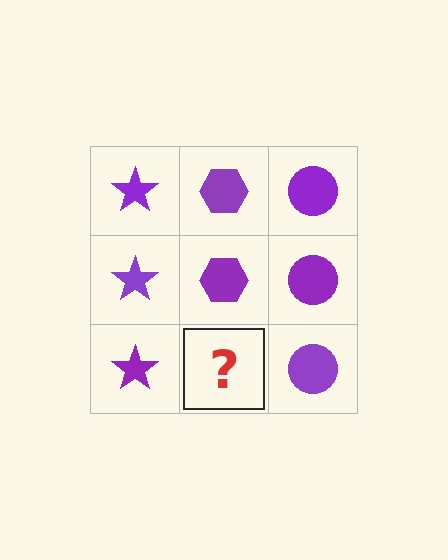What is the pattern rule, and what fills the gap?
The rule is that each column has a consistent shape. The gap should be filled with a purple hexagon.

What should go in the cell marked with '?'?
The missing cell should contain a purple hexagon.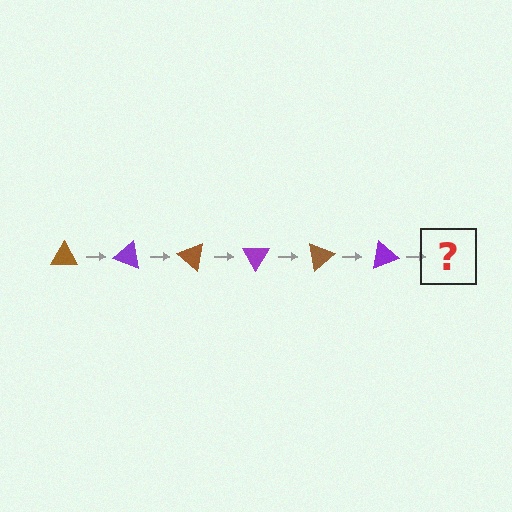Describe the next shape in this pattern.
It should be a brown triangle, rotated 120 degrees from the start.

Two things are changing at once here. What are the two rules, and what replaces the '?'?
The two rules are that it rotates 20 degrees each step and the color cycles through brown and purple. The '?' should be a brown triangle, rotated 120 degrees from the start.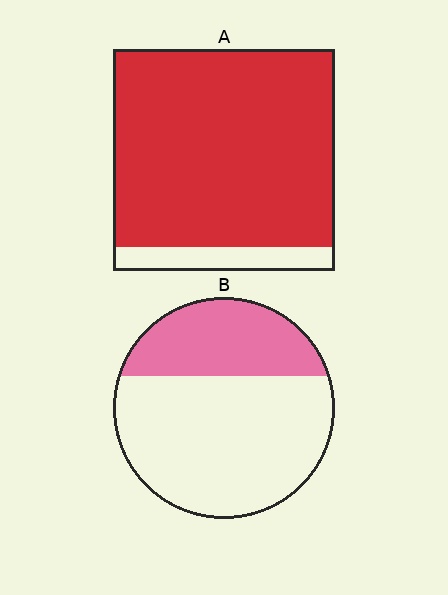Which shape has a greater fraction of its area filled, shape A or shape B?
Shape A.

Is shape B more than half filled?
No.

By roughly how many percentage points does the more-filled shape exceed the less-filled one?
By roughly 55 percentage points (A over B).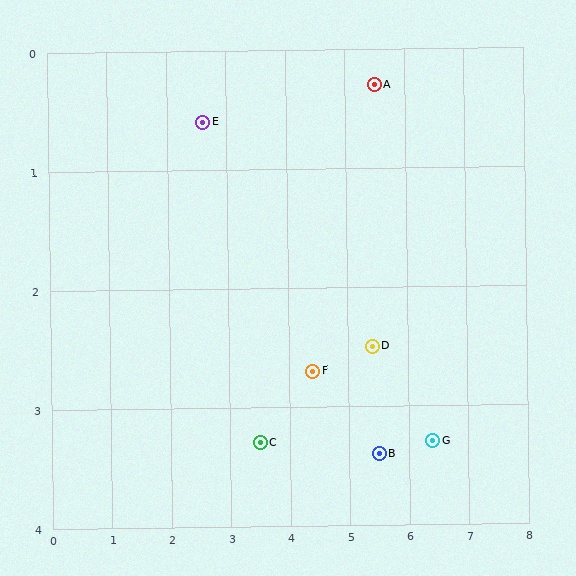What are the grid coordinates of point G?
Point G is at approximately (6.4, 3.3).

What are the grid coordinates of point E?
Point E is at approximately (2.6, 0.6).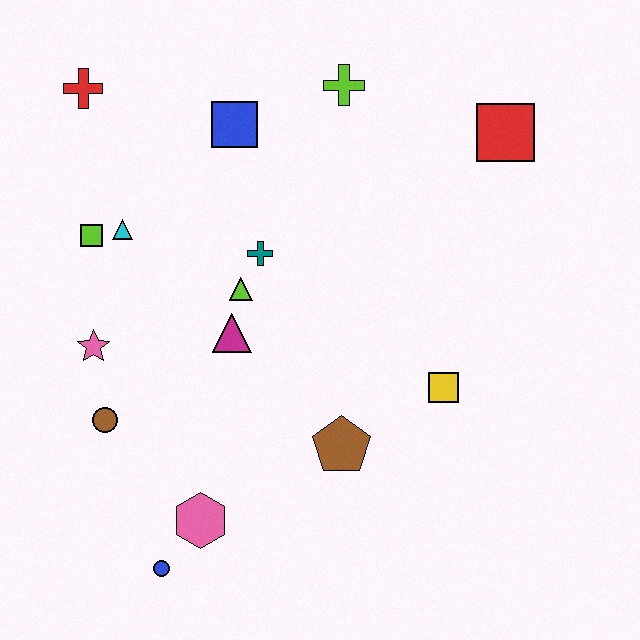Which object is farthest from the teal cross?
The blue circle is farthest from the teal cross.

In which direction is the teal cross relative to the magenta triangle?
The teal cross is above the magenta triangle.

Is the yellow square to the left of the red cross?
No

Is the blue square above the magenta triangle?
Yes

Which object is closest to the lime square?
The cyan triangle is closest to the lime square.